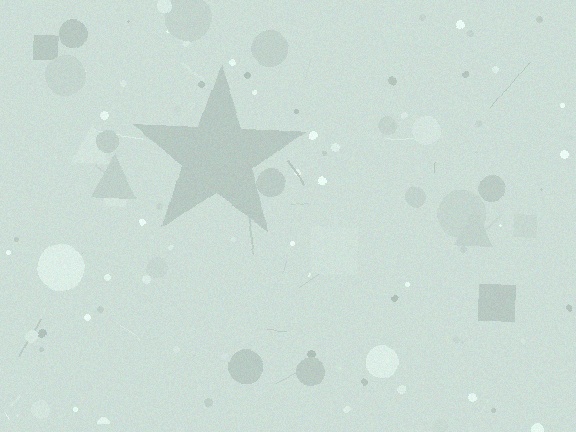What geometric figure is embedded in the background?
A star is embedded in the background.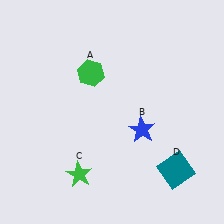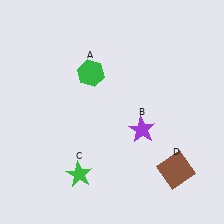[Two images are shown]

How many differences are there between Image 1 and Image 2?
There are 2 differences between the two images.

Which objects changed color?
B changed from blue to purple. D changed from teal to brown.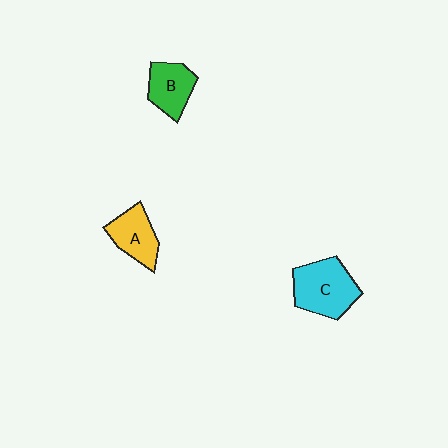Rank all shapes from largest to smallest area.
From largest to smallest: C (cyan), A (yellow), B (green).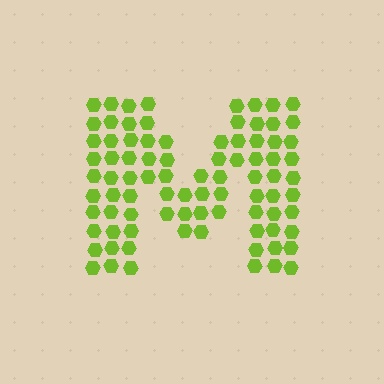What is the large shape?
The large shape is the letter M.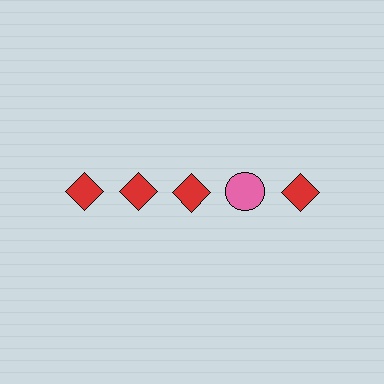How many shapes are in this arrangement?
There are 5 shapes arranged in a grid pattern.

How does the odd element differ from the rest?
It differs in both color (pink instead of red) and shape (circle instead of diamond).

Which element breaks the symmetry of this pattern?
The pink circle in the top row, second from right column breaks the symmetry. All other shapes are red diamonds.